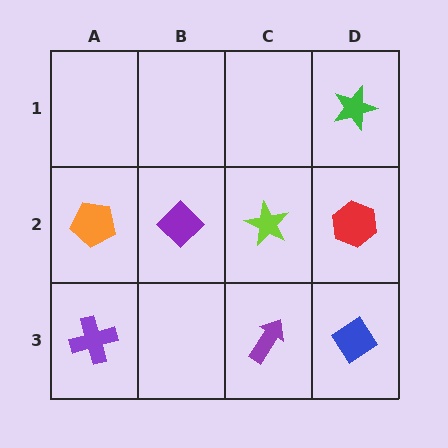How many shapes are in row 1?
1 shape.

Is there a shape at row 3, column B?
No, that cell is empty.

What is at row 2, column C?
A lime star.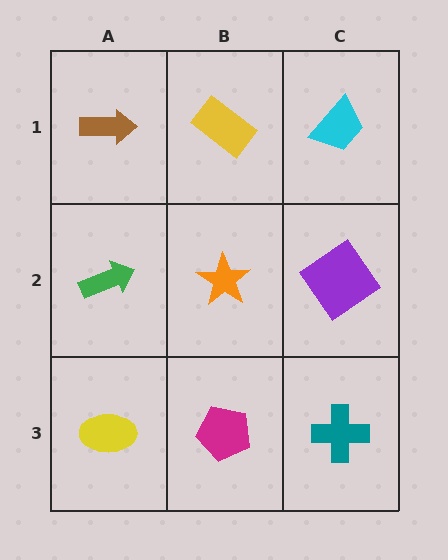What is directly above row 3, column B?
An orange star.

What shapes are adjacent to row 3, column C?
A purple diamond (row 2, column C), a magenta pentagon (row 3, column B).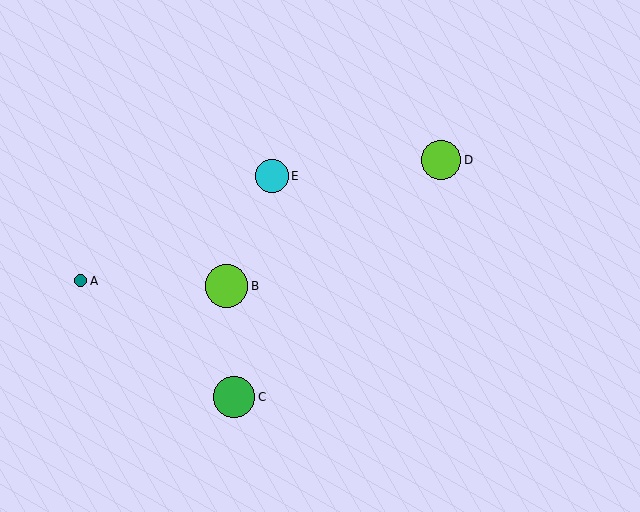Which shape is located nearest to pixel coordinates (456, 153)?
The lime circle (labeled D) at (441, 160) is nearest to that location.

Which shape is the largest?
The lime circle (labeled B) is the largest.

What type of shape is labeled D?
Shape D is a lime circle.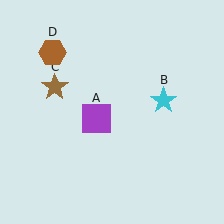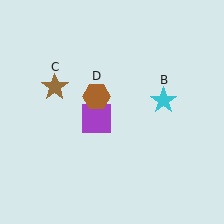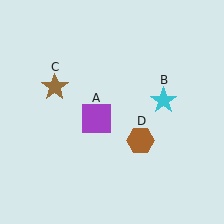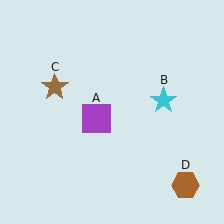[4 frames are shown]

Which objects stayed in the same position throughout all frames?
Purple square (object A) and cyan star (object B) and brown star (object C) remained stationary.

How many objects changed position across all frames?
1 object changed position: brown hexagon (object D).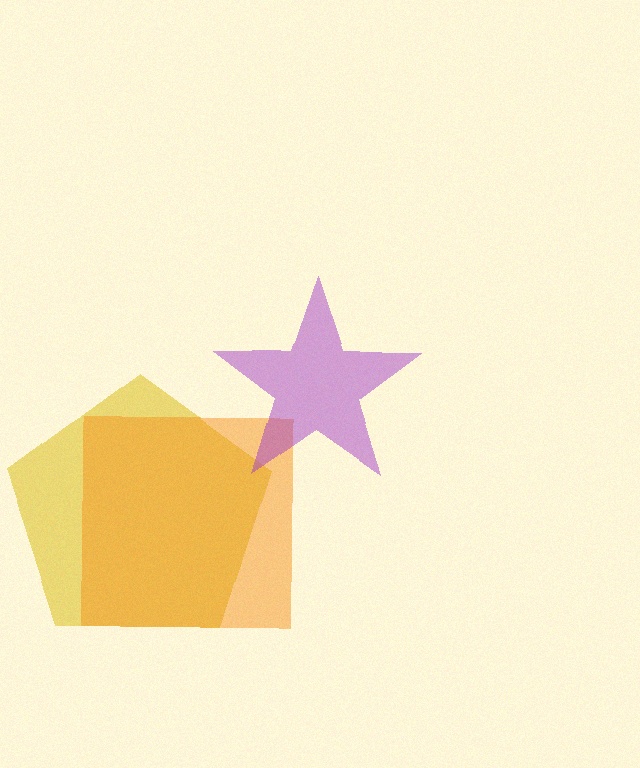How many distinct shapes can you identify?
There are 3 distinct shapes: a yellow pentagon, an orange square, a purple star.